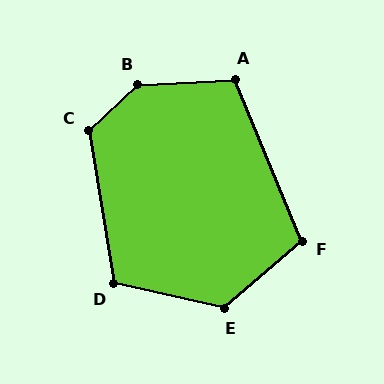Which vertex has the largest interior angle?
B, at approximately 140 degrees.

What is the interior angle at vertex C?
Approximately 124 degrees (obtuse).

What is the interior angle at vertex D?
Approximately 112 degrees (obtuse).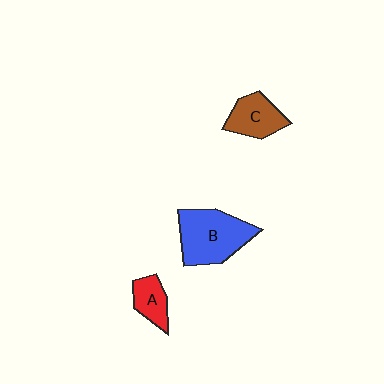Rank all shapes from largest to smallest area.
From largest to smallest: B (blue), C (brown), A (red).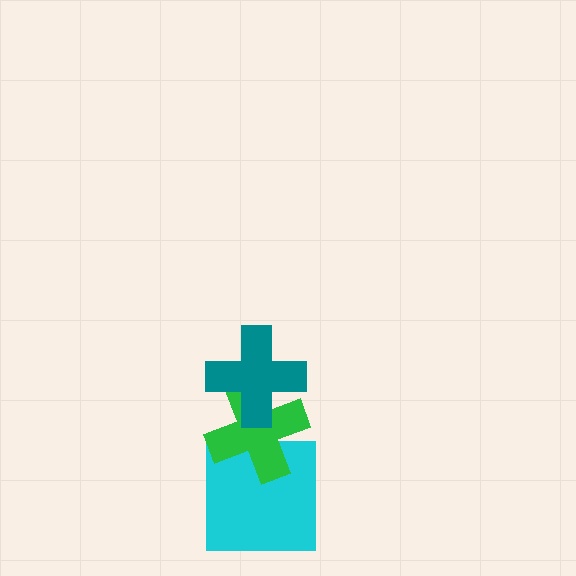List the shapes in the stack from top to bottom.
From top to bottom: the teal cross, the green cross, the cyan square.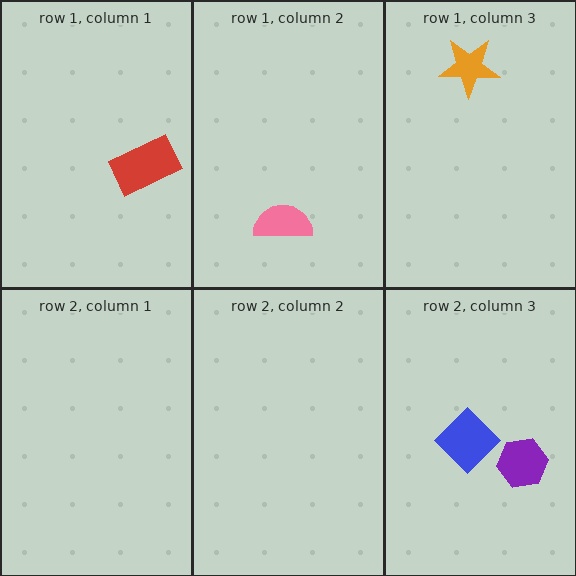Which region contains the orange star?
The row 1, column 3 region.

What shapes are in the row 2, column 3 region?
The purple hexagon, the blue diamond.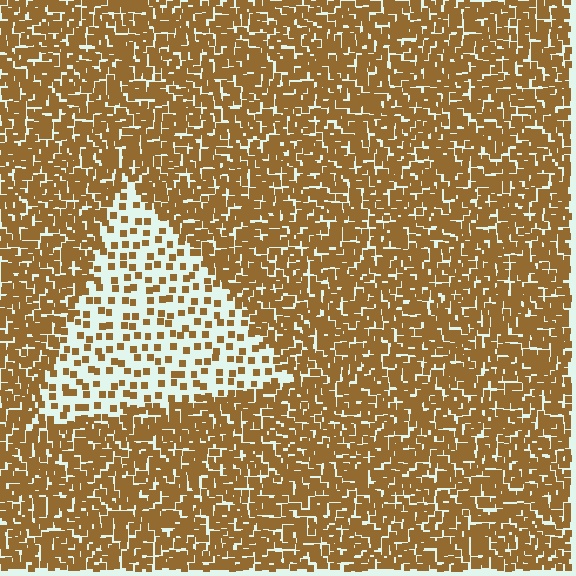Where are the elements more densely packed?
The elements are more densely packed outside the triangle boundary.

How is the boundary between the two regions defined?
The boundary is defined by a change in element density (approximately 3.1x ratio). All elements are the same color, size, and shape.